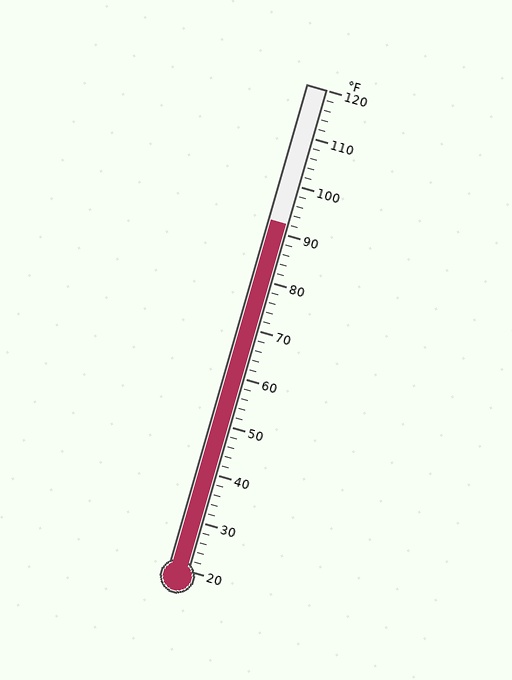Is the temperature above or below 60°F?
The temperature is above 60°F.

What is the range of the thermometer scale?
The thermometer scale ranges from 20°F to 120°F.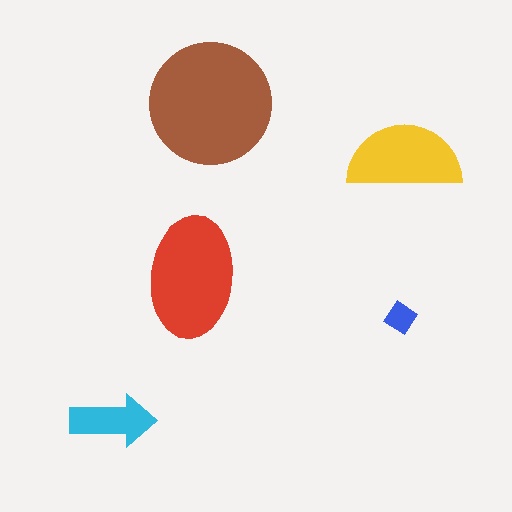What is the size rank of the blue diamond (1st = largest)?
5th.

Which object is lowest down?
The cyan arrow is bottommost.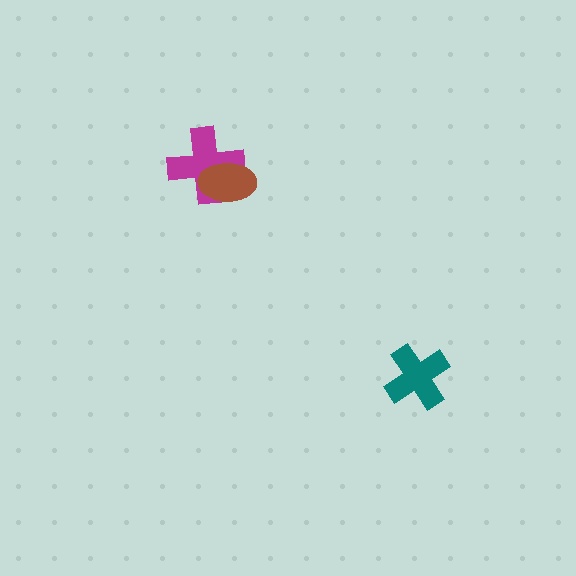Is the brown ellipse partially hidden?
No, no other shape covers it.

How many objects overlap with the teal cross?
0 objects overlap with the teal cross.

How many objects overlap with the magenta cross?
1 object overlaps with the magenta cross.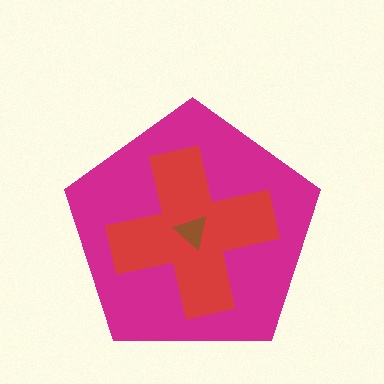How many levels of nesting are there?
3.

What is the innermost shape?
The brown triangle.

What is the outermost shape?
The magenta pentagon.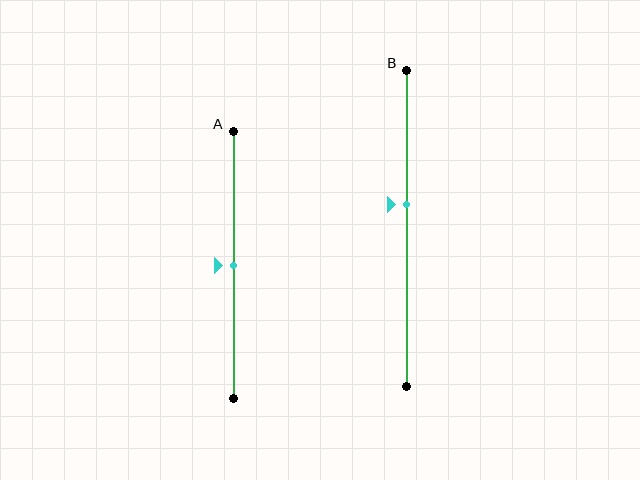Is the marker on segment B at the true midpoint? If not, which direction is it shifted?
No, the marker on segment B is shifted upward by about 7% of the segment length.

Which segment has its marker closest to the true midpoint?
Segment A has its marker closest to the true midpoint.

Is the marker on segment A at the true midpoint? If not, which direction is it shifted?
Yes, the marker on segment A is at the true midpoint.